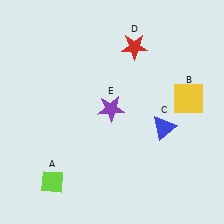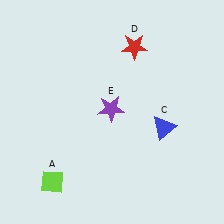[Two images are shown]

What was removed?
The yellow square (B) was removed in Image 2.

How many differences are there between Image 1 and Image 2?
There is 1 difference between the two images.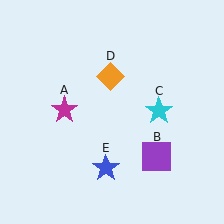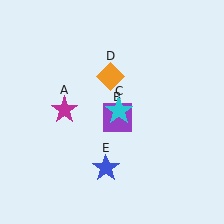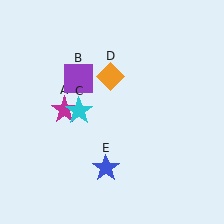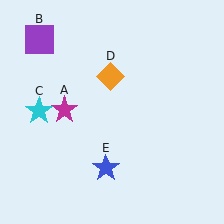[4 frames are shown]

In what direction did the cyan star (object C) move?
The cyan star (object C) moved left.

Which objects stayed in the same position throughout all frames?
Magenta star (object A) and orange diamond (object D) and blue star (object E) remained stationary.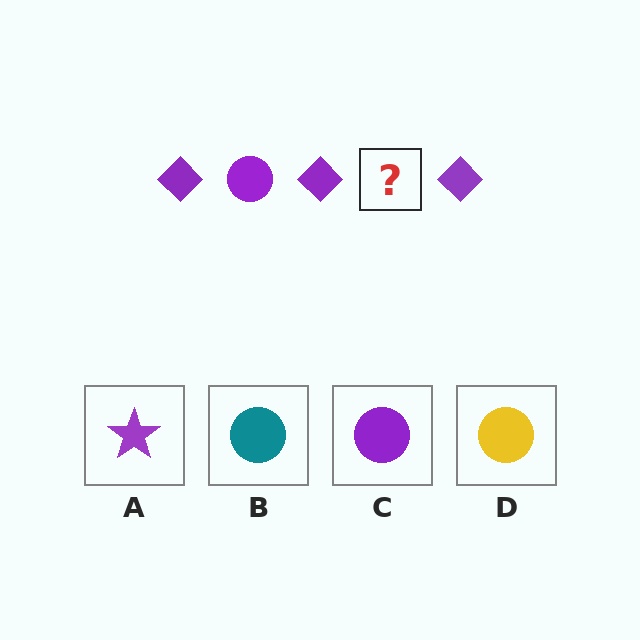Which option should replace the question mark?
Option C.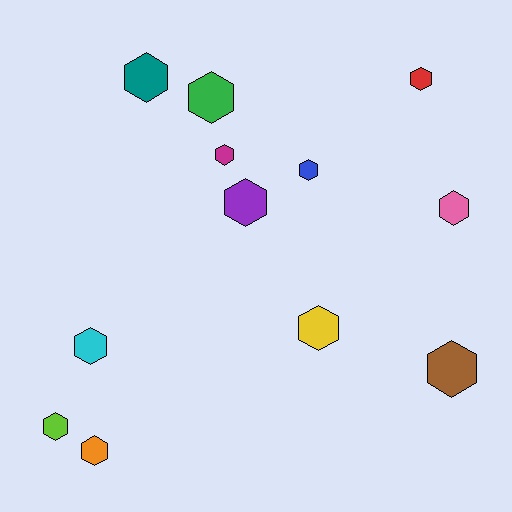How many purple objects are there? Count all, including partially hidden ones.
There is 1 purple object.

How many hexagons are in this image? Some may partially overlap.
There are 12 hexagons.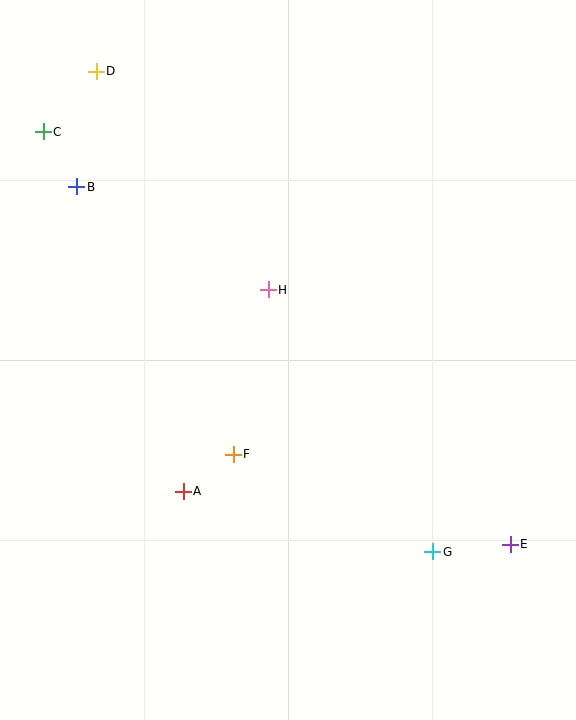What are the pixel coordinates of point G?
Point G is at (433, 552).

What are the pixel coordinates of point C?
Point C is at (43, 132).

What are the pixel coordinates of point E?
Point E is at (510, 544).